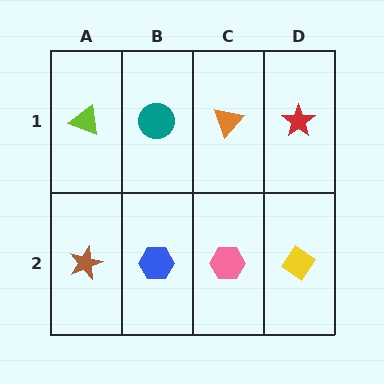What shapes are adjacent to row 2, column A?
A lime triangle (row 1, column A), a blue hexagon (row 2, column B).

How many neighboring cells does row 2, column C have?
3.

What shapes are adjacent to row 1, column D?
A yellow diamond (row 2, column D), an orange triangle (row 1, column C).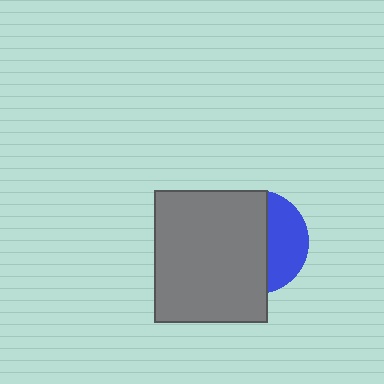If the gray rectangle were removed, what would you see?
You would see the complete blue circle.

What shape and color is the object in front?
The object in front is a gray rectangle.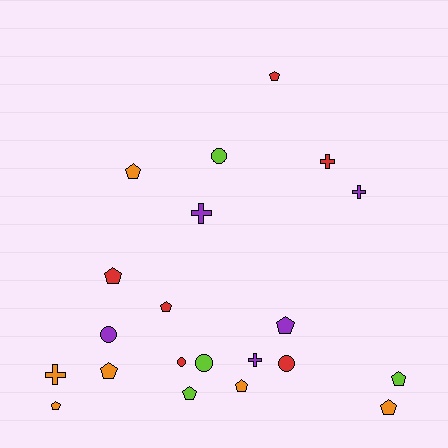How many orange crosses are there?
There is 1 orange cross.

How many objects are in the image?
There are 21 objects.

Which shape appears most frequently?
Pentagon, with 11 objects.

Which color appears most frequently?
Orange, with 6 objects.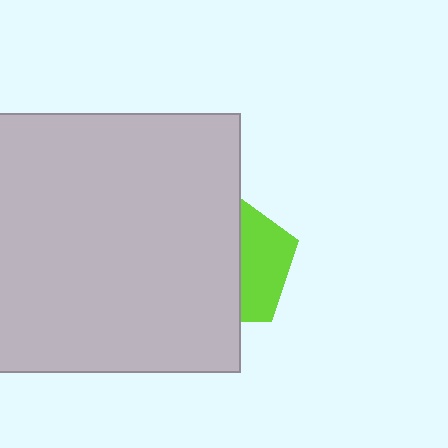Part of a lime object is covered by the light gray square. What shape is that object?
It is a pentagon.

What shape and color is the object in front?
The object in front is a light gray square.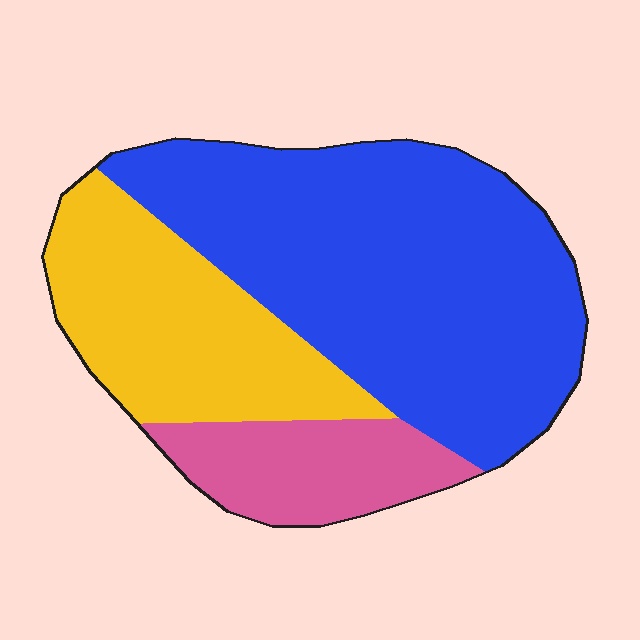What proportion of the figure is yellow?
Yellow covers around 30% of the figure.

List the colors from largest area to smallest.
From largest to smallest: blue, yellow, pink.